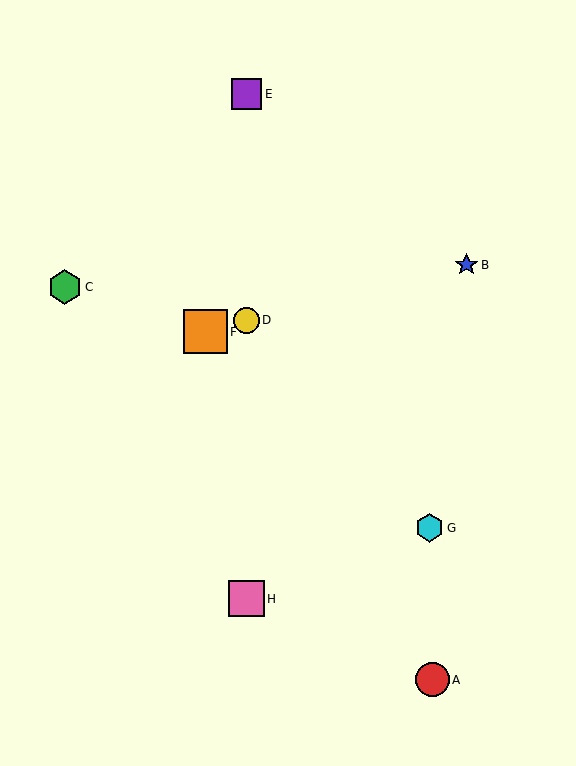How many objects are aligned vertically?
3 objects (D, E, H) are aligned vertically.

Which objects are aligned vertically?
Objects D, E, H are aligned vertically.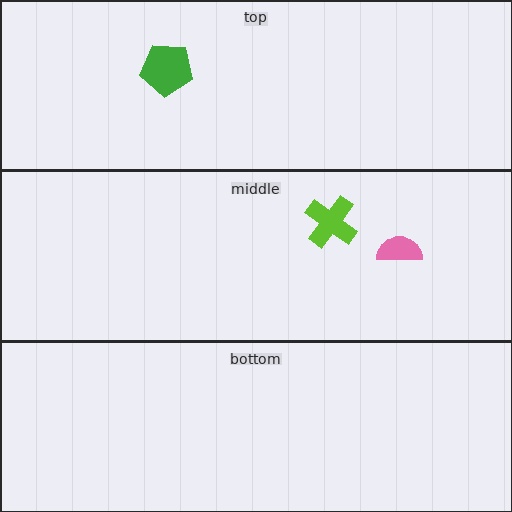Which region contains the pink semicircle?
The middle region.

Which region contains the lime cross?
The middle region.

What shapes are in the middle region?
The pink semicircle, the lime cross.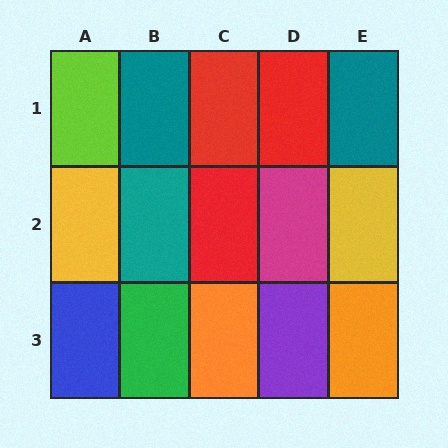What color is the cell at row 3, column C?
Orange.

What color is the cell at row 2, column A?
Yellow.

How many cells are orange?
2 cells are orange.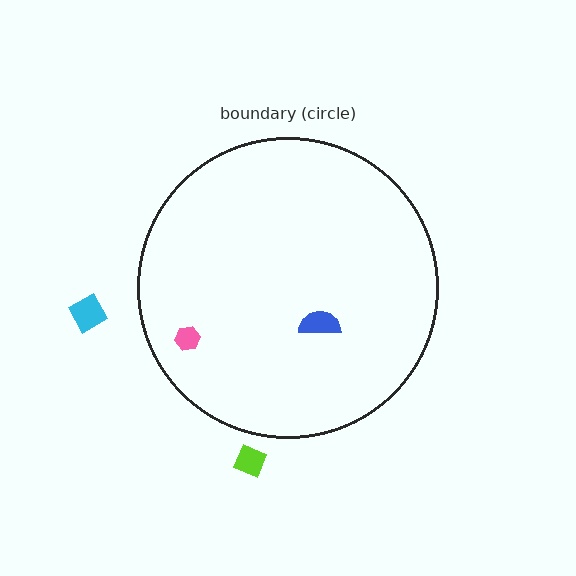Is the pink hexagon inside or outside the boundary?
Inside.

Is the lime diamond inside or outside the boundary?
Outside.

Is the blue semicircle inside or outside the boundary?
Inside.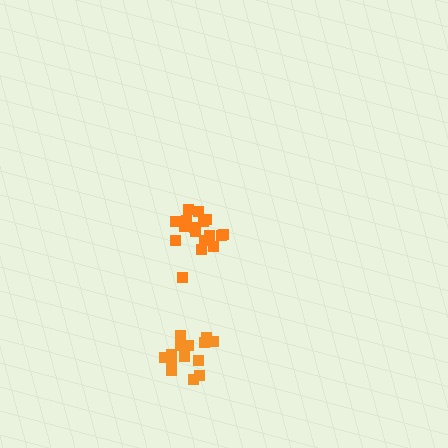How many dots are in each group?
Group 1: 14 dots, Group 2: 18 dots (32 total).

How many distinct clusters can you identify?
There are 2 distinct clusters.